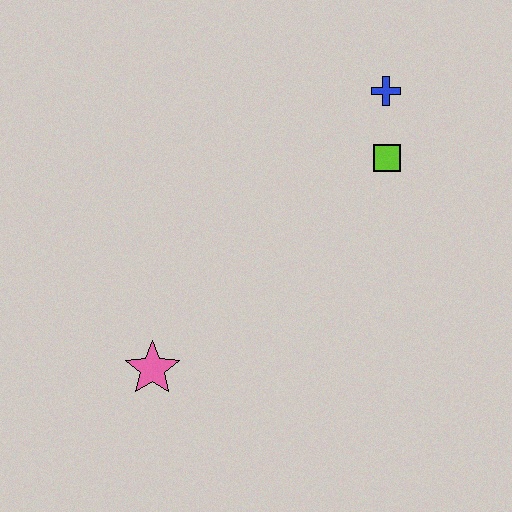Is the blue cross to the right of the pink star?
Yes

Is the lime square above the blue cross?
No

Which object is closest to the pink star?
The lime square is closest to the pink star.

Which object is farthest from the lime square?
The pink star is farthest from the lime square.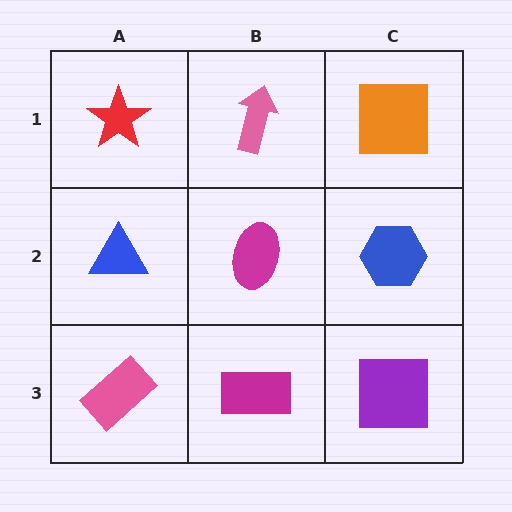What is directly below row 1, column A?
A blue triangle.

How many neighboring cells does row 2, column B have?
4.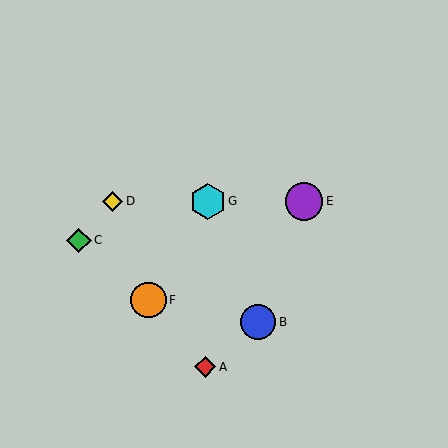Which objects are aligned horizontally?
Objects D, E, G are aligned horizontally.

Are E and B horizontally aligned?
No, E is at y≈201 and B is at y≈322.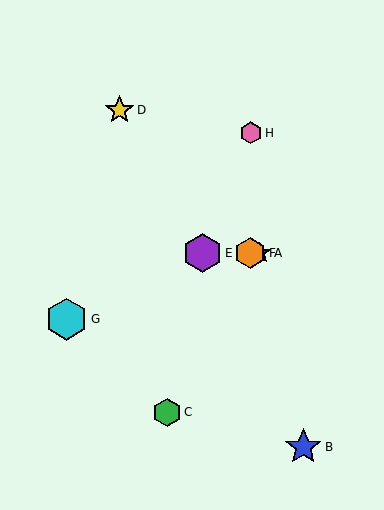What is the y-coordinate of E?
Object E is at y≈253.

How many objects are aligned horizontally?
3 objects (A, E, F) are aligned horizontally.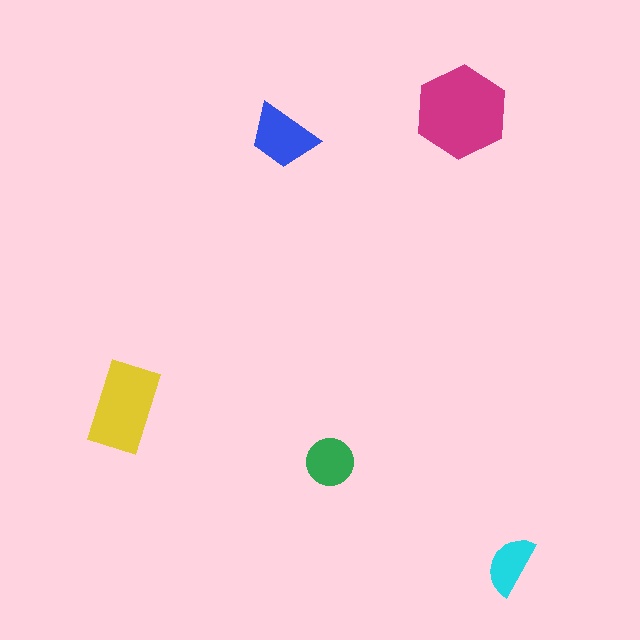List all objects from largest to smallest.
The magenta hexagon, the yellow rectangle, the blue trapezoid, the green circle, the cyan semicircle.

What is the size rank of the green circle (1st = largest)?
4th.